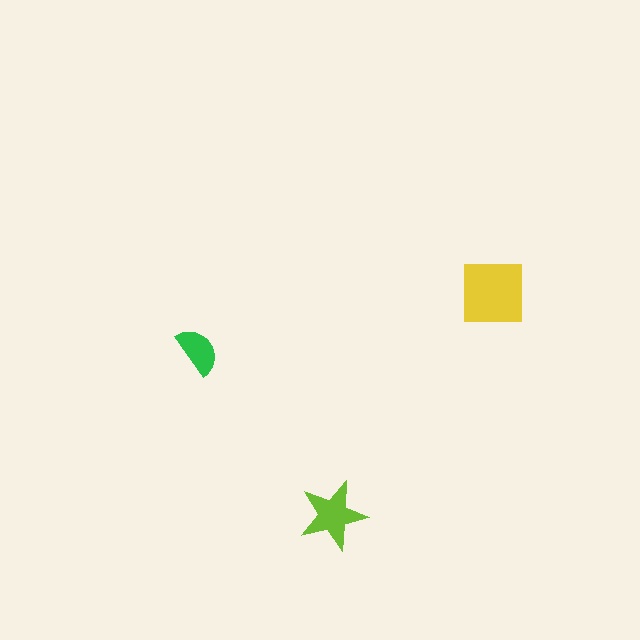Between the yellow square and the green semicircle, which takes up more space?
The yellow square.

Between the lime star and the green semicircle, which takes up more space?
The lime star.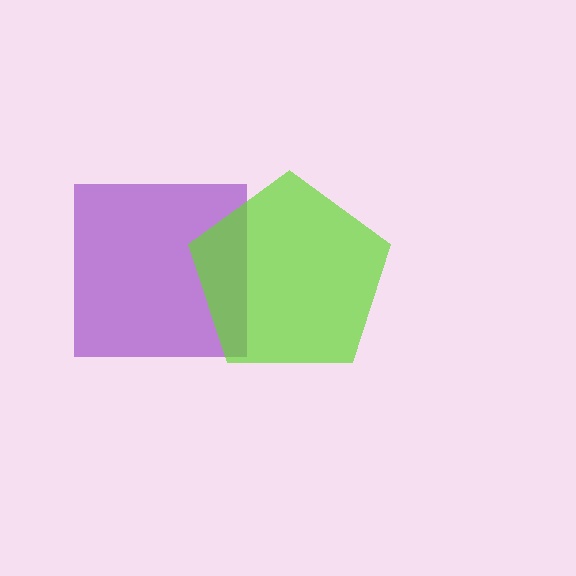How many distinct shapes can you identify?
There are 2 distinct shapes: a purple square, a lime pentagon.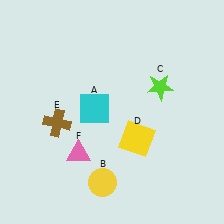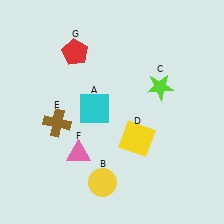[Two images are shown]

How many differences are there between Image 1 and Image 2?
There is 1 difference between the two images.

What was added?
A red pentagon (G) was added in Image 2.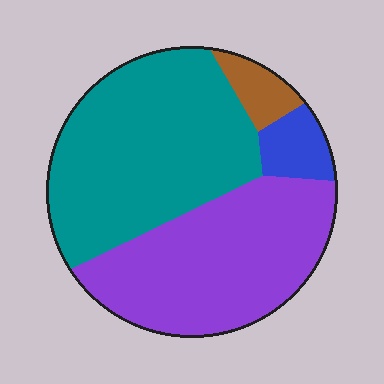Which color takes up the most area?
Teal, at roughly 45%.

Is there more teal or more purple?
Teal.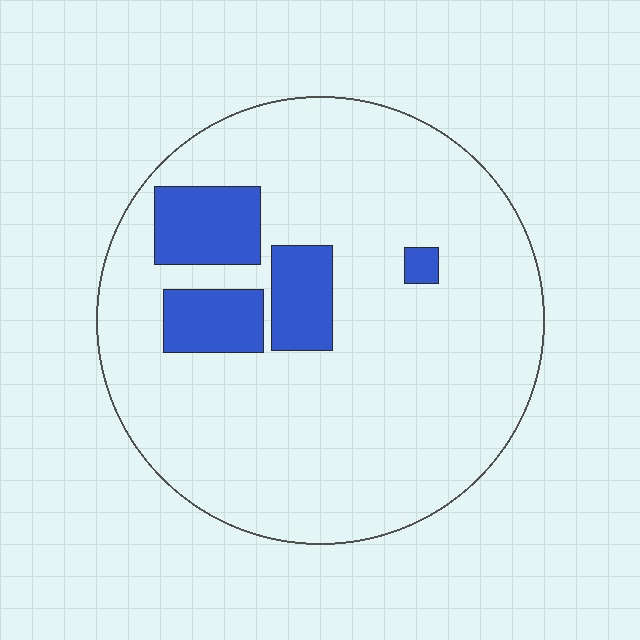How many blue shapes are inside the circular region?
4.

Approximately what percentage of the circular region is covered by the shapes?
Approximately 15%.